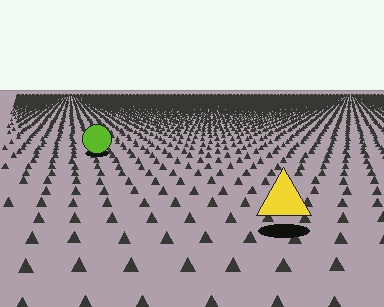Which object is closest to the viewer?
The yellow triangle is closest. The texture marks near it are larger and more spread out.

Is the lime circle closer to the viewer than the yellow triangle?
No. The yellow triangle is closer — you can tell from the texture gradient: the ground texture is coarser near it.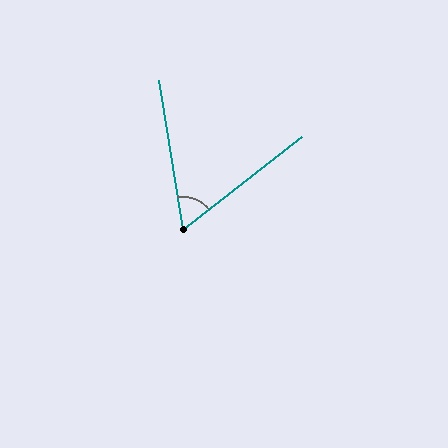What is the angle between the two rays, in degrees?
Approximately 61 degrees.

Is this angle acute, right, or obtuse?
It is acute.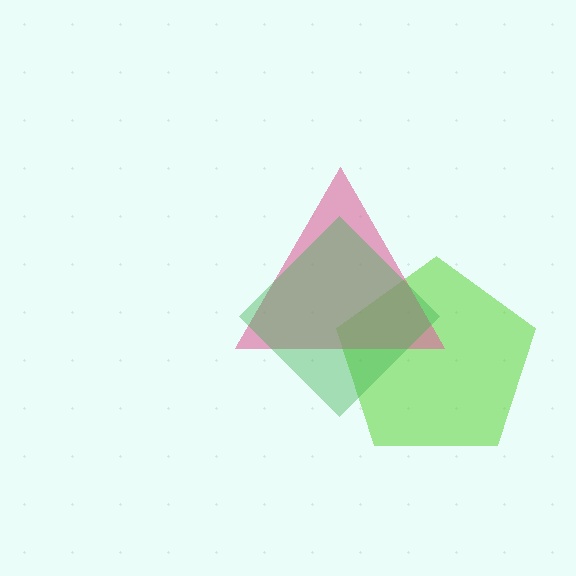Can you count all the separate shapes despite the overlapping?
Yes, there are 3 separate shapes.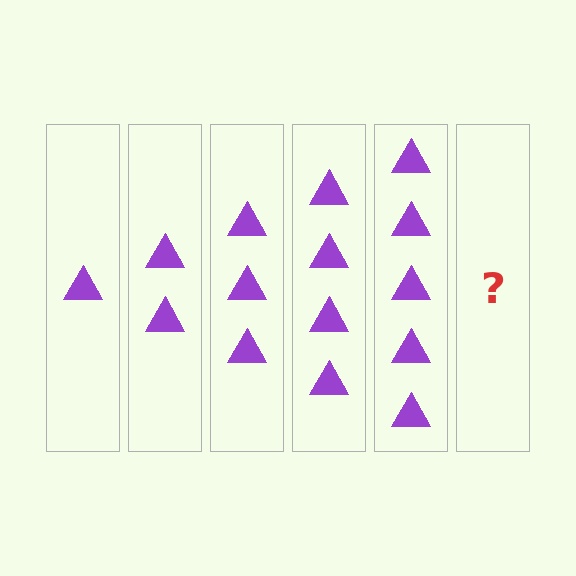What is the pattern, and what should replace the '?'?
The pattern is that each step adds one more triangle. The '?' should be 6 triangles.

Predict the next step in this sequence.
The next step is 6 triangles.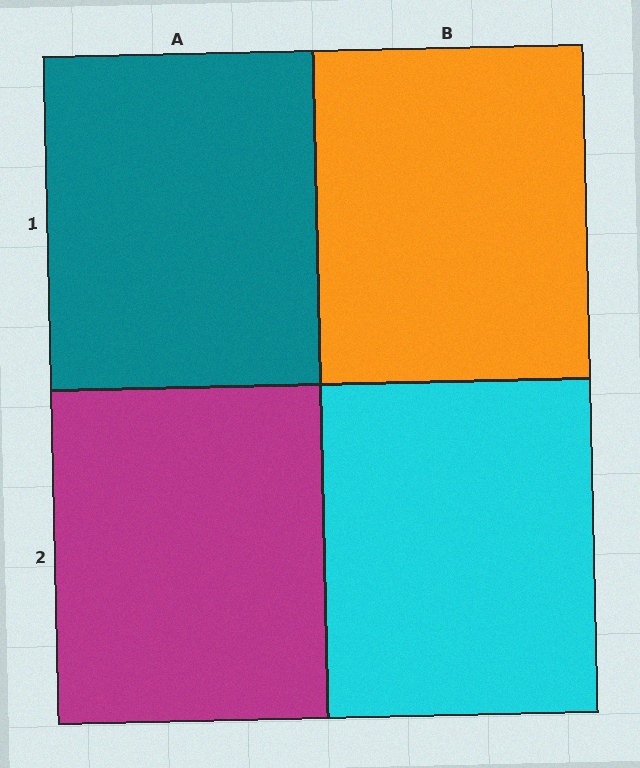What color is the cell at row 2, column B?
Cyan.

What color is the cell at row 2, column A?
Magenta.